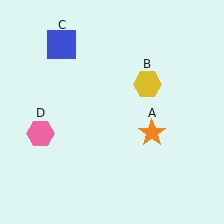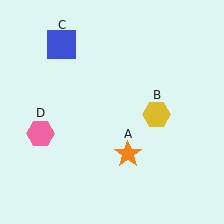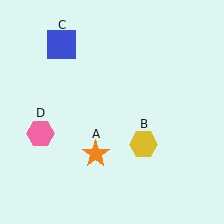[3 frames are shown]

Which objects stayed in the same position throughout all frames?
Blue square (object C) and pink hexagon (object D) remained stationary.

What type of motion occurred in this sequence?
The orange star (object A), yellow hexagon (object B) rotated clockwise around the center of the scene.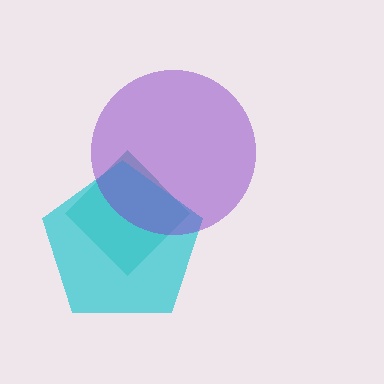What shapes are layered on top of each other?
The layered shapes are: a teal diamond, a cyan pentagon, a purple circle.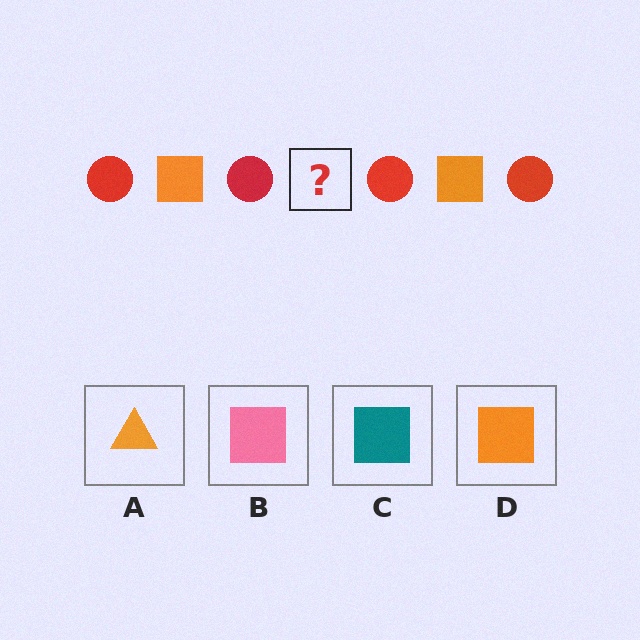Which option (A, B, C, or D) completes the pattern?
D.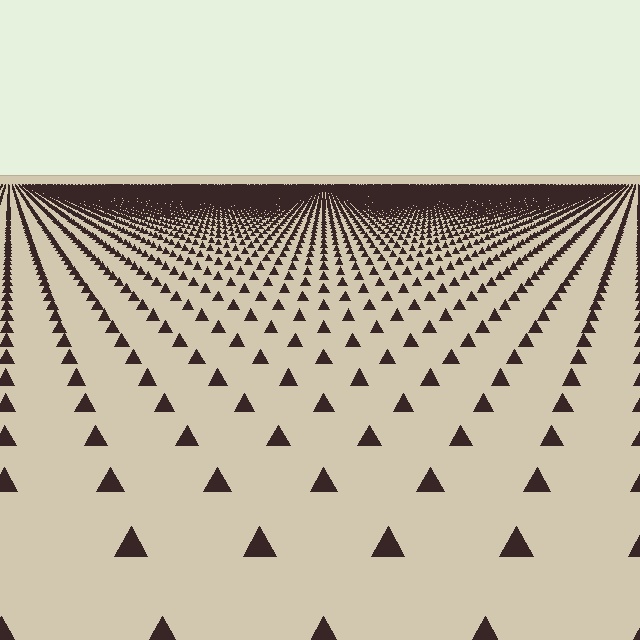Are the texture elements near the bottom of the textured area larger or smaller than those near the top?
Larger. Near the bottom, elements are closer to the viewer and appear at a bigger on-screen size.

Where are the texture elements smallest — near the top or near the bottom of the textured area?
Near the top.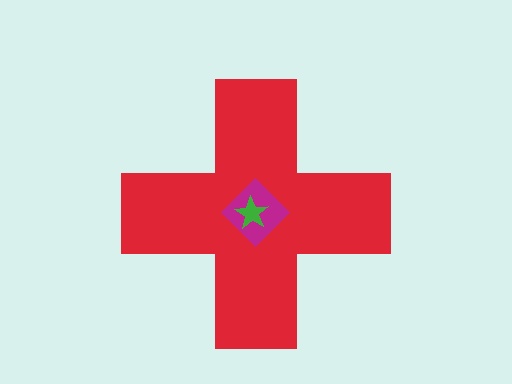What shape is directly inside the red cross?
The magenta diamond.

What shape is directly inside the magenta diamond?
The green star.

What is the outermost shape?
The red cross.